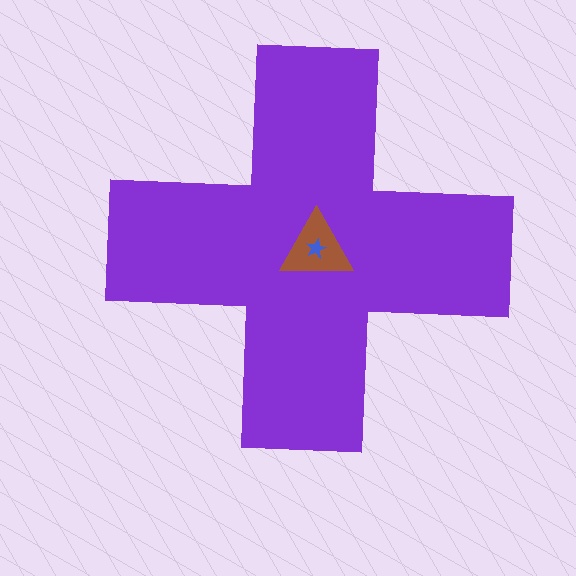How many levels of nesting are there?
3.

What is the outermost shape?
The purple cross.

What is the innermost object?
The blue star.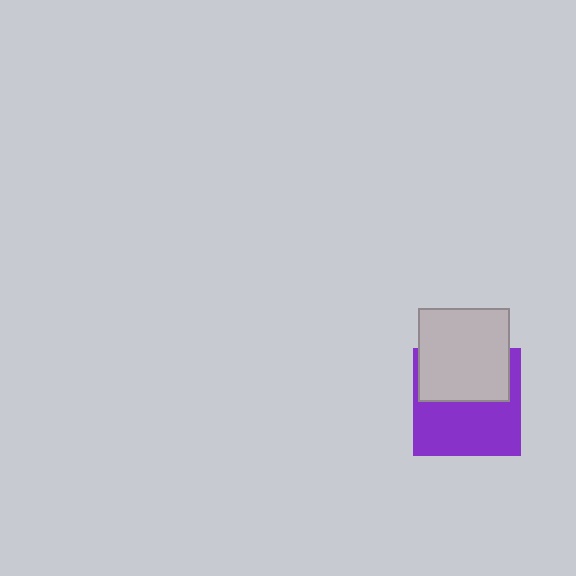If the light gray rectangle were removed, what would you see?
You would see the complete purple square.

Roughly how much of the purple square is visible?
About half of it is visible (roughly 57%).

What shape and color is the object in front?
The object in front is a light gray rectangle.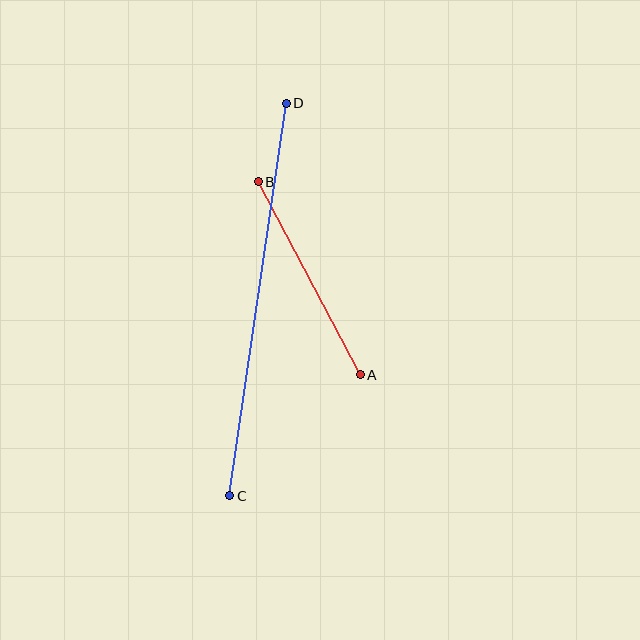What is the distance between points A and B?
The distance is approximately 218 pixels.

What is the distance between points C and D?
The distance is approximately 396 pixels.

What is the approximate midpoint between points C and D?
The midpoint is at approximately (258, 299) pixels.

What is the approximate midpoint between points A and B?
The midpoint is at approximately (309, 278) pixels.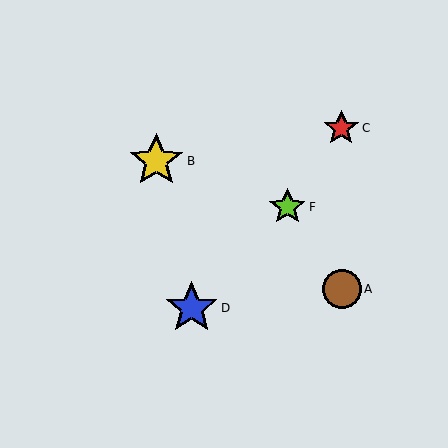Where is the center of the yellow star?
The center of the yellow star is at (156, 161).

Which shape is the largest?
The yellow star (labeled B) is the largest.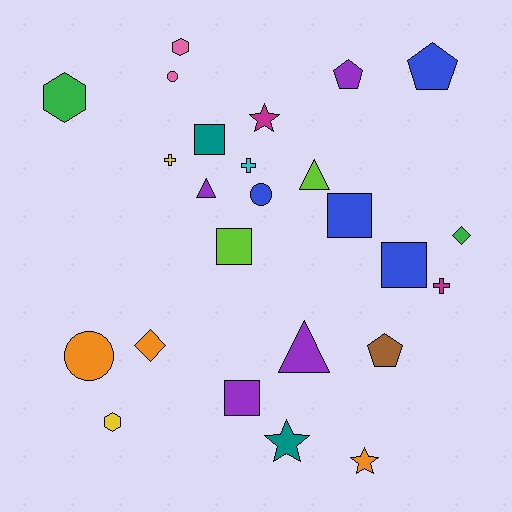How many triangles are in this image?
There are 3 triangles.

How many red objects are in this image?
There are no red objects.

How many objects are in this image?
There are 25 objects.